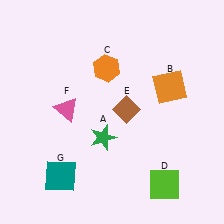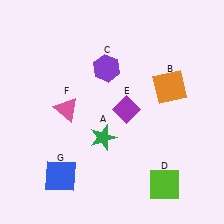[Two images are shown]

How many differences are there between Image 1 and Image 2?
There are 3 differences between the two images.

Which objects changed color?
C changed from orange to purple. E changed from brown to purple. G changed from teal to blue.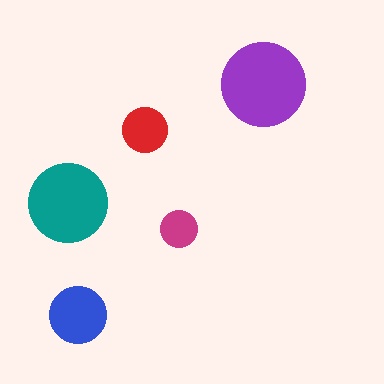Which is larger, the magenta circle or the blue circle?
The blue one.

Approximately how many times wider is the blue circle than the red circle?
About 1.5 times wider.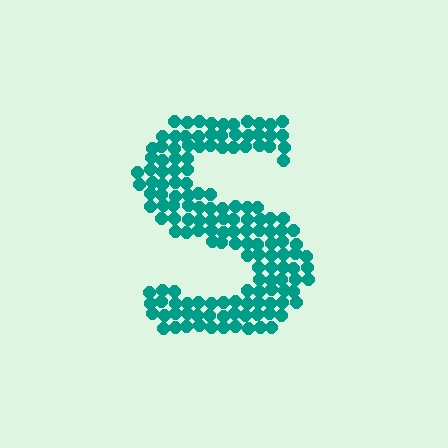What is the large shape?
The large shape is the letter S.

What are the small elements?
The small elements are circles.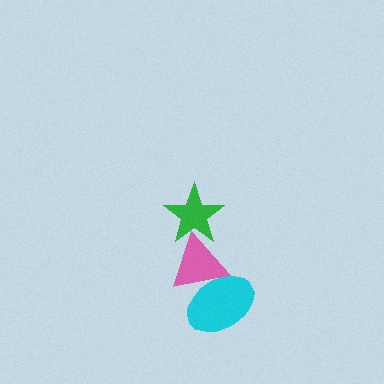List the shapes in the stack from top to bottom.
From top to bottom: the green star, the pink triangle, the cyan ellipse.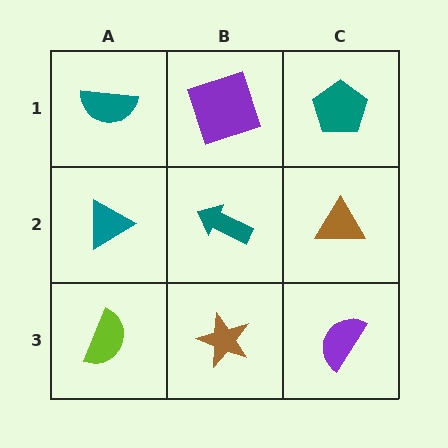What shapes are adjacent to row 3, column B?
A teal arrow (row 2, column B), a lime semicircle (row 3, column A), a purple semicircle (row 3, column C).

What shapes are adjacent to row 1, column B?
A teal arrow (row 2, column B), a teal semicircle (row 1, column A), a teal pentagon (row 1, column C).